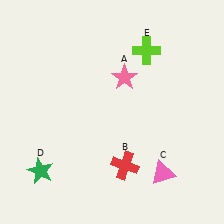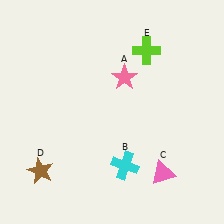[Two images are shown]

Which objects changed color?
B changed from red to cyan. D changed from green to brown.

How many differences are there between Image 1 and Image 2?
There are 2 differences between the two images.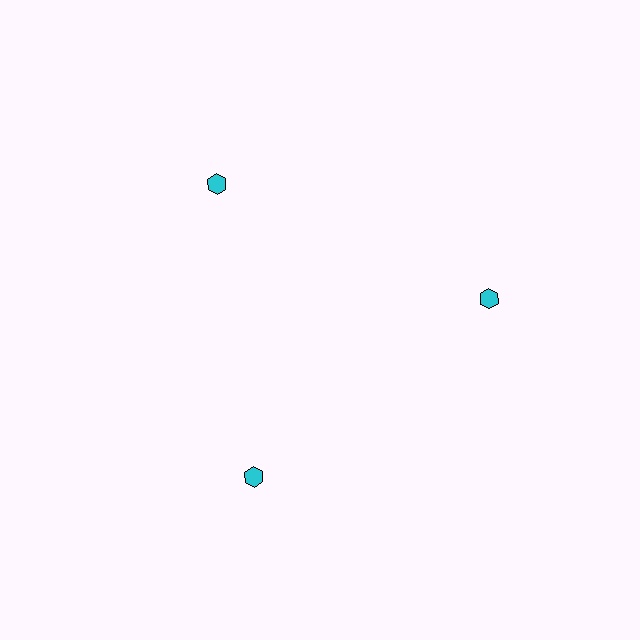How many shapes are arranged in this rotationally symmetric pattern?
There are 3 shapes, arranged in 3 groups of 1.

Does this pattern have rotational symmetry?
Yes, this pattern has 3-fold rotational symmetry. It looks the same after rotating 120 degrees around the center.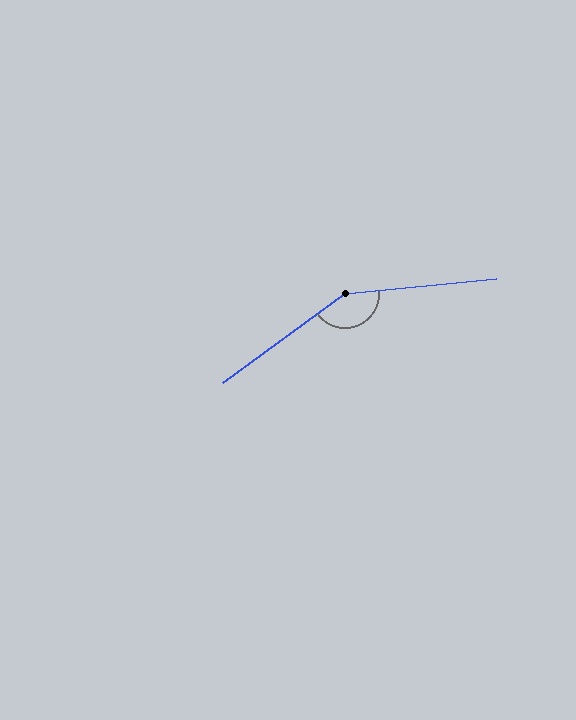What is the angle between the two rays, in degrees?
Approximately 150 degrees.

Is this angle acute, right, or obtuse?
It is obtuse.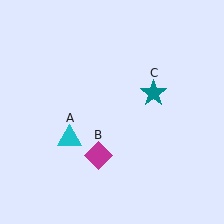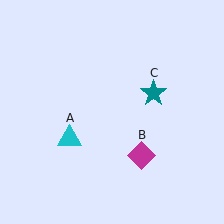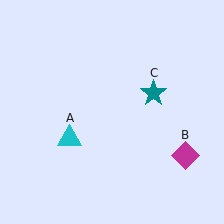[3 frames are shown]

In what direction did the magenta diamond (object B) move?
The magenta diamond (object B) moved right.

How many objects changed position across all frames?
1 object changed position: magenta diamond (object B).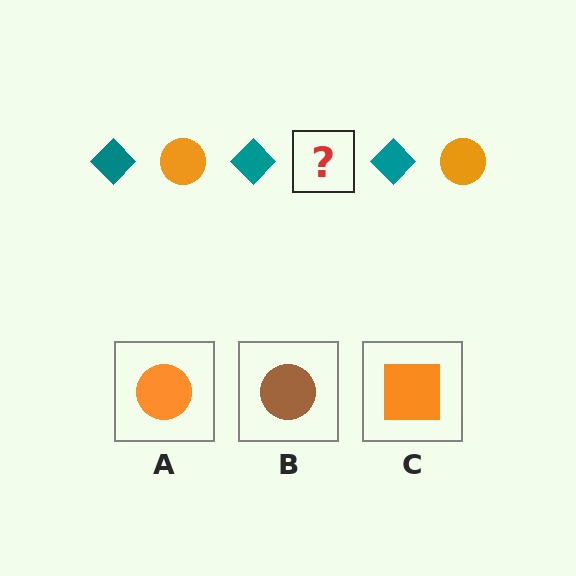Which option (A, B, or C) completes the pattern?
A.